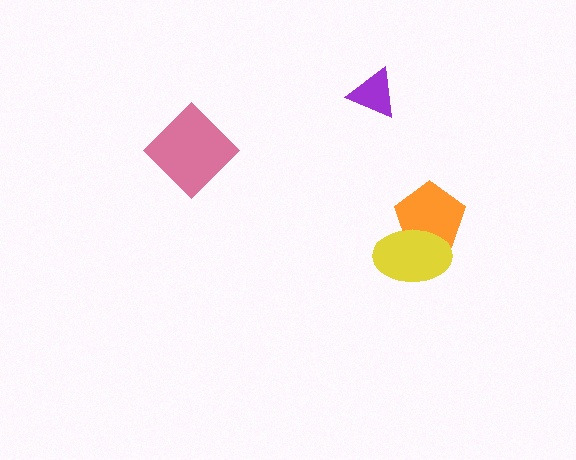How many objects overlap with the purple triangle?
0 objects overlap with the purple triangle.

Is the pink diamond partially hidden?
No, no other shape covers it.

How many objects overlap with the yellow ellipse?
1 object overlaps with the yellow ellipse.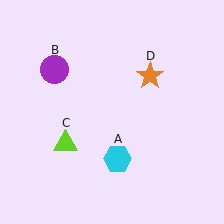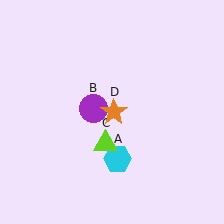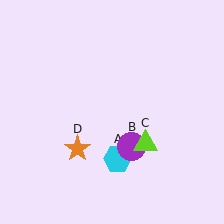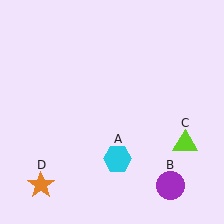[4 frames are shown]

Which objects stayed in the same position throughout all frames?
Cyan hexagon (object A) remained stationary.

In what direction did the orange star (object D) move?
The orange star (object D) moved down and to the left.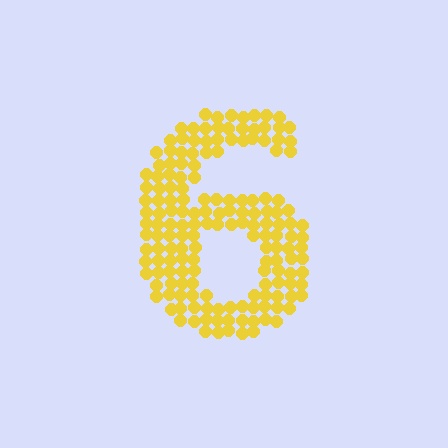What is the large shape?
The large shape is the digit 6.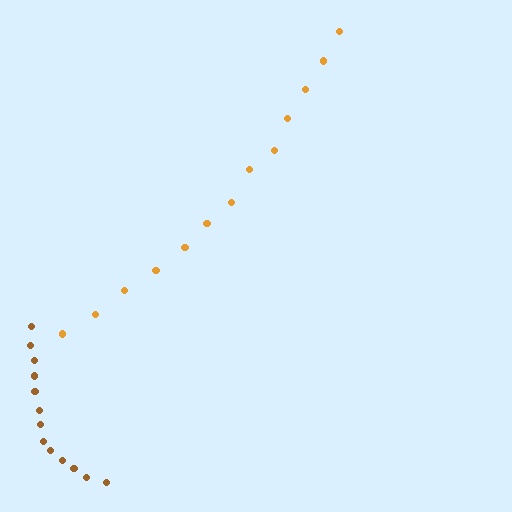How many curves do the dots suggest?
There are 2 distinct paths.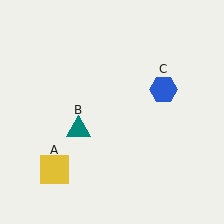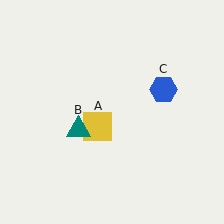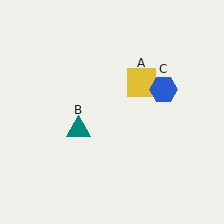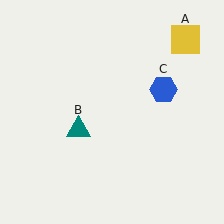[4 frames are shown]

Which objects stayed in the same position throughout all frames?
Teal triangle (object B) and blue hexagon (object C) remained stationary.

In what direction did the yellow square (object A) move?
The yellow square (object A) moved up and to the right.